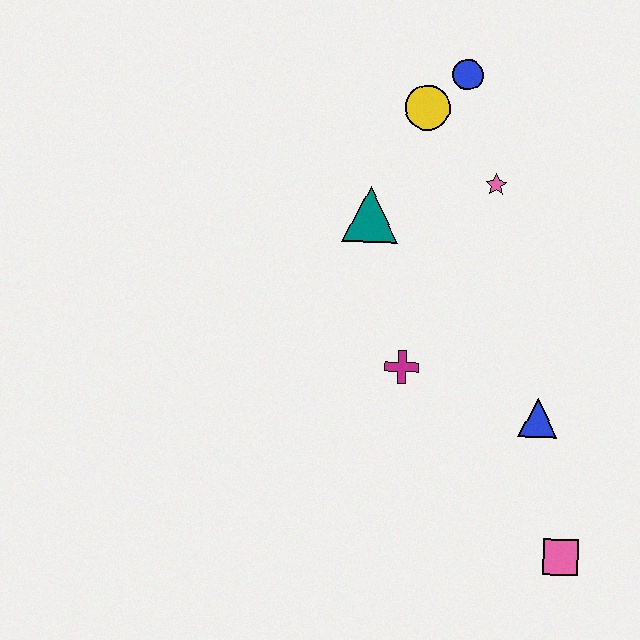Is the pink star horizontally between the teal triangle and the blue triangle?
Yes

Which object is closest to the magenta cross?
The blue triangle is closest to the magenta cross.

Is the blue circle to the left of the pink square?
Yes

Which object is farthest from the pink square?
The blue circle is farthest from the pink square.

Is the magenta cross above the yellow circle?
No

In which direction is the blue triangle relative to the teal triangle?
The blue triangle is below the teal triangle.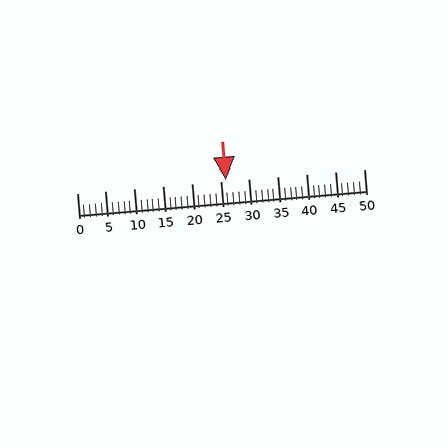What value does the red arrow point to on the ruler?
The red arrow points to approximately 26.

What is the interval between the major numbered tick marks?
The major tick marks are spaced 5 units apart.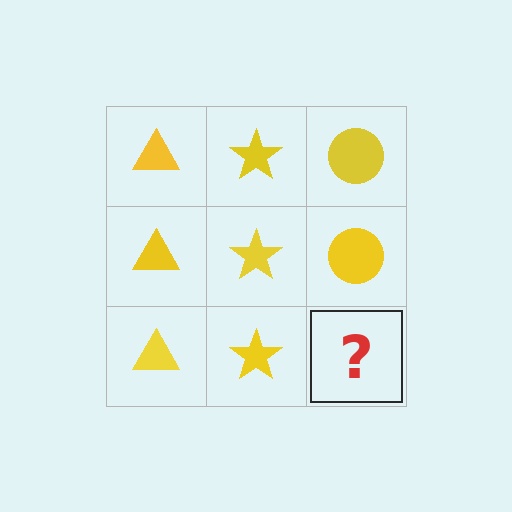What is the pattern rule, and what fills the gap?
The rule is that each column has a consistent shape. The gap should be filled with a yellow circle.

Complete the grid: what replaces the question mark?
The question mark should be replaced with a yellow circle.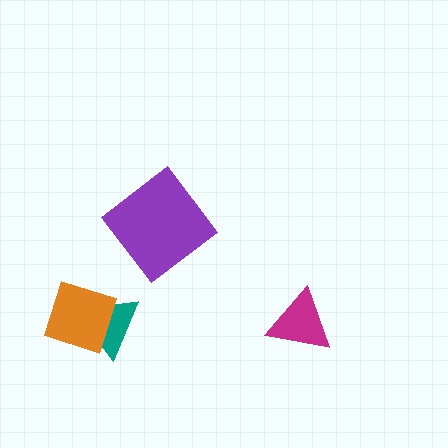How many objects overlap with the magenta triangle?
0 objects overlap with the magenta triangle.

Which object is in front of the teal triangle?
The orange diamond is in front of the teal triangle.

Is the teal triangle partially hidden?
Yes, it is partially covered by another shape.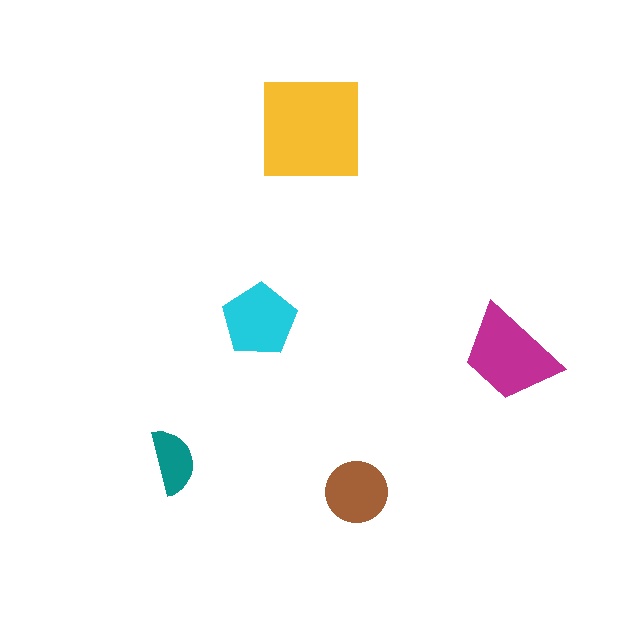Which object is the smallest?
The teal semicircle.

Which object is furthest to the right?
The magenta trapezoid is rightmost.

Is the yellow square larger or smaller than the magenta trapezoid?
Larger.